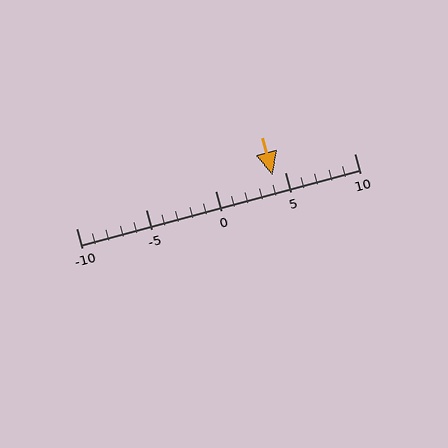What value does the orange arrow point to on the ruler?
The orange arrow points to approximately 4.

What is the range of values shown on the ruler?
The ruler shows values from -10 to 10.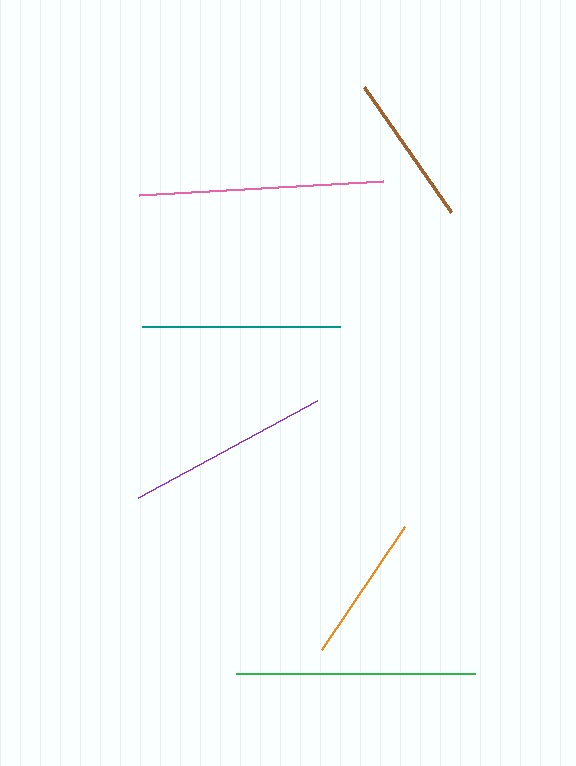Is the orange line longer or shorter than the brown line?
The brown line is longer than the orange line.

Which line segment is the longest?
The pink line is the longest at approximately 244 pixels.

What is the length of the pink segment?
The pink segment is approximately 244 pixels long.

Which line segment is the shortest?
The orange line is the shortest at approximately 149 pixels.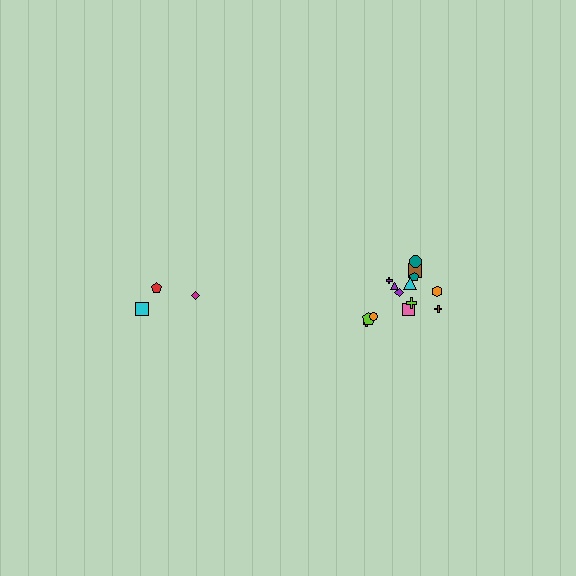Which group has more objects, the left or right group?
The right group.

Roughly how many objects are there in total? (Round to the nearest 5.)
Roughly 20 objects in total.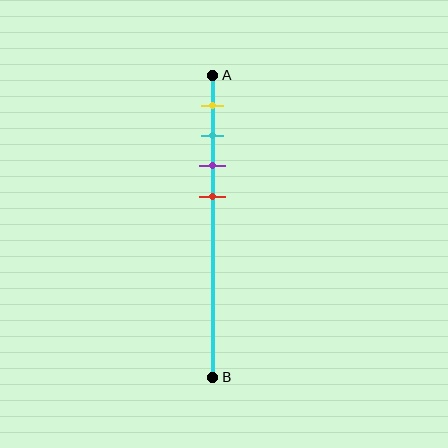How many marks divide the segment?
There are 4 marks dividing the segment.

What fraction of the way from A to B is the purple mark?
The purple mark is approximately 30% (0.3) of the way from A to B.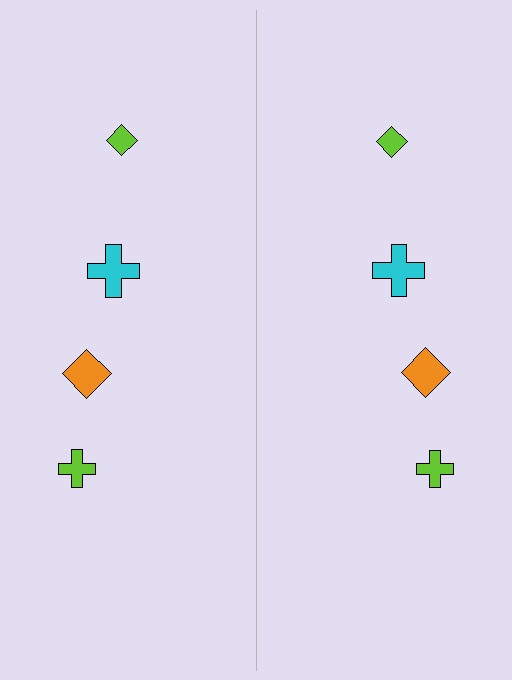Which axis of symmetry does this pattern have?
The pattern has a vertical axis of symmetry running through the center of the image.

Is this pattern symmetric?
Yes, this pattern has bilateral (reflection) symmetry.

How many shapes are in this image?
There are 8 shapes in this image.